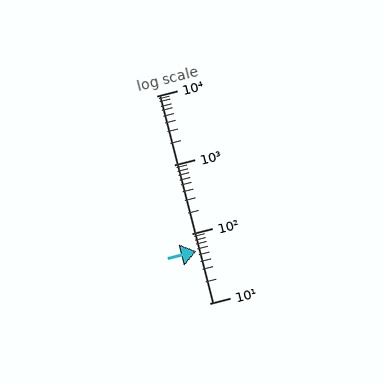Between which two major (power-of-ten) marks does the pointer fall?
The pointer is between 10 and 100.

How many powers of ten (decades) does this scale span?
The scale spans 3 decades, from 10 to 10000.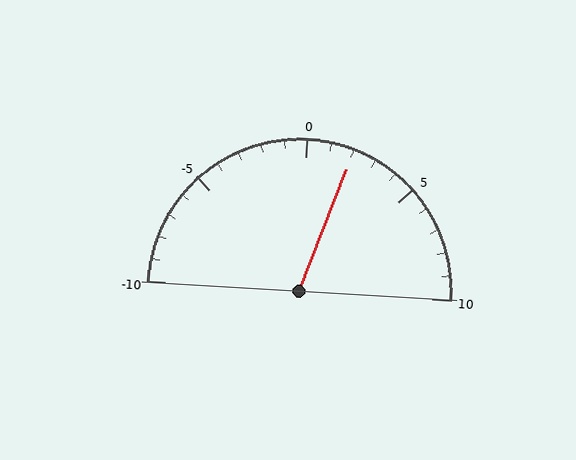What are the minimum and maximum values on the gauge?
The gauge ranges from -10 to 10.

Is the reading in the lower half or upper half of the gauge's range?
The reading is in the upper half of the range (-10 to 10).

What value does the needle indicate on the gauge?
The needle indicates approximately 2.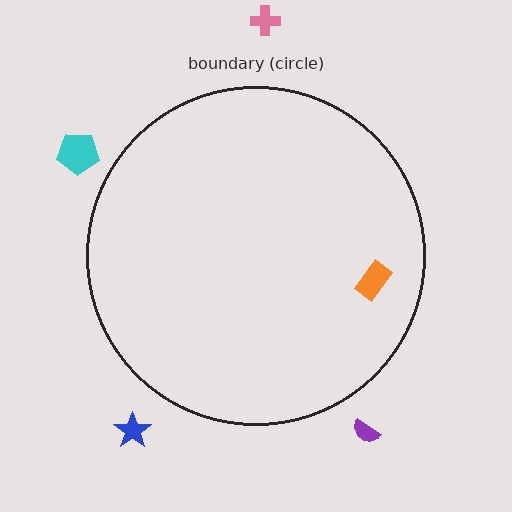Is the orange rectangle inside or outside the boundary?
Inside.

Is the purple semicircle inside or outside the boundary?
Outside.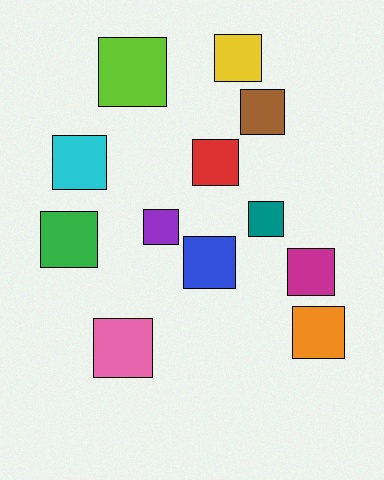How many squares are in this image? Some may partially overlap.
There are 12 squares.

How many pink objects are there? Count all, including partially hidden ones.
There is 1 pink object.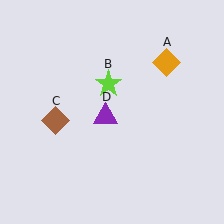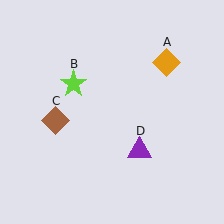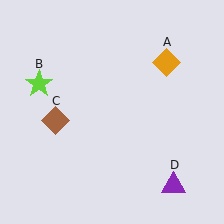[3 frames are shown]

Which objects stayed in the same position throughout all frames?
Orange diamond (object A) and brown diamond (object C) remained stationary.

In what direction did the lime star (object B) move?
The lime star (object B) moved left.